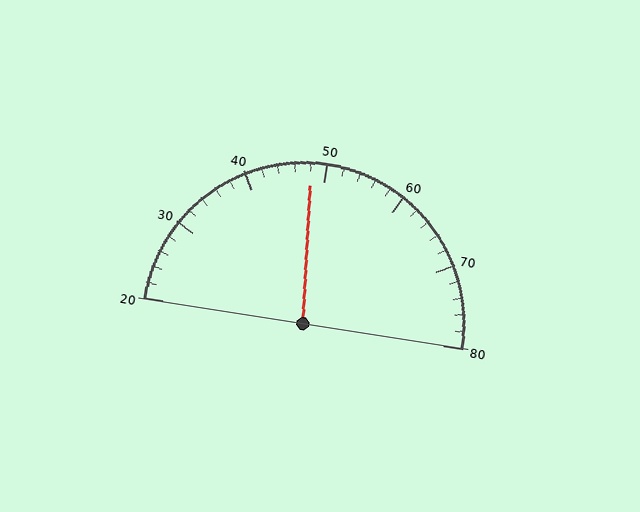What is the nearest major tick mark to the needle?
The nearest major tick mark is 50.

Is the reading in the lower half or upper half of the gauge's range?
The reading is in the lower half of the range (20 to 80).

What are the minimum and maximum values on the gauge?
The gauge ranges from 20 to 80.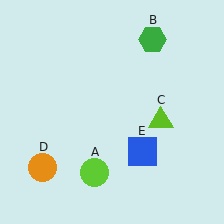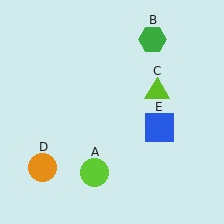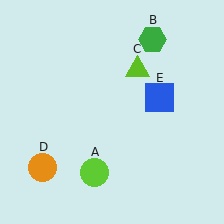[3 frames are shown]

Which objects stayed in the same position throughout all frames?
Lime circle (object A) and green hexagon (object B) and orange circle (object D) remained stationary.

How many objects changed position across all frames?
2 objects changed position: lime triangle (object C), blue square (object E).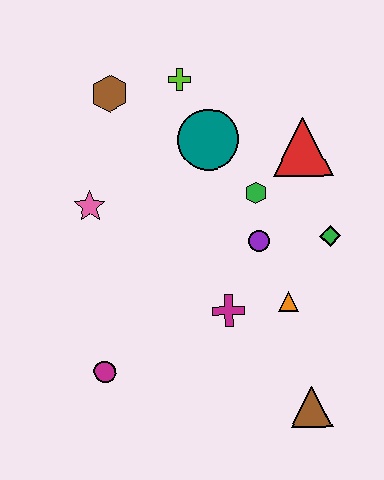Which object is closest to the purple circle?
The green hexagon is closest to the purple circle.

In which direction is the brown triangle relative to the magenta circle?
The brown triangle is to the right of the magenta circle.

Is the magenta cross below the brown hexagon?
Yes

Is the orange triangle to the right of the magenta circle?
Yes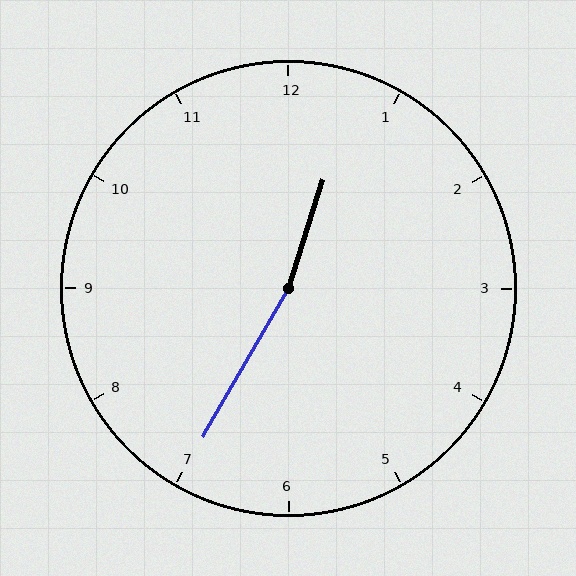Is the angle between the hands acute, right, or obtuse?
It is obtuse.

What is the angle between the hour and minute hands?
Approximately 168 degrees.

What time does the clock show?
12:35.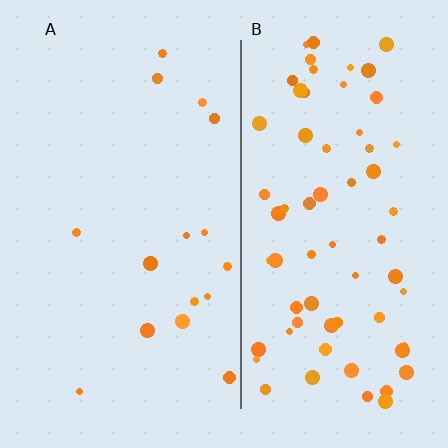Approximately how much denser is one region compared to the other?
Approximately 4.3× — region B over region A.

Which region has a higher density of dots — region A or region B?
B (the right).